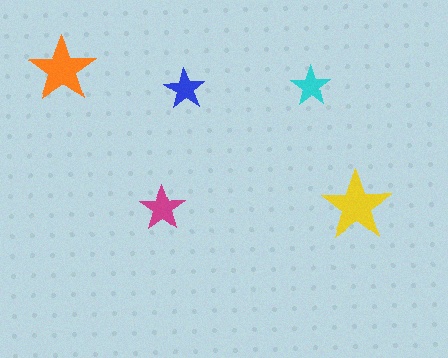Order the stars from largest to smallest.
the yellow one, the orange one, the magenta one, the blue one, the cyan one.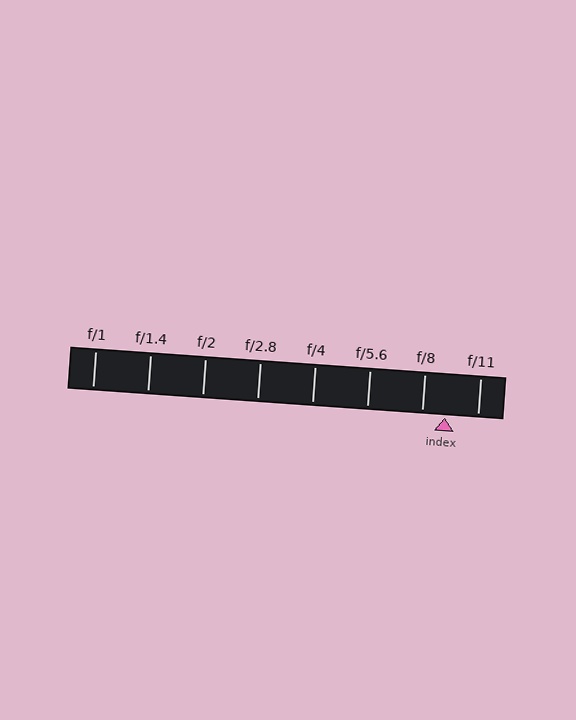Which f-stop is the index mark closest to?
The index mark is closest to f/8.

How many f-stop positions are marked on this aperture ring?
There are 8 f-stop positions marked.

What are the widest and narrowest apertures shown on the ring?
The widest aperture shown is f/1 and the narrowest is f/11.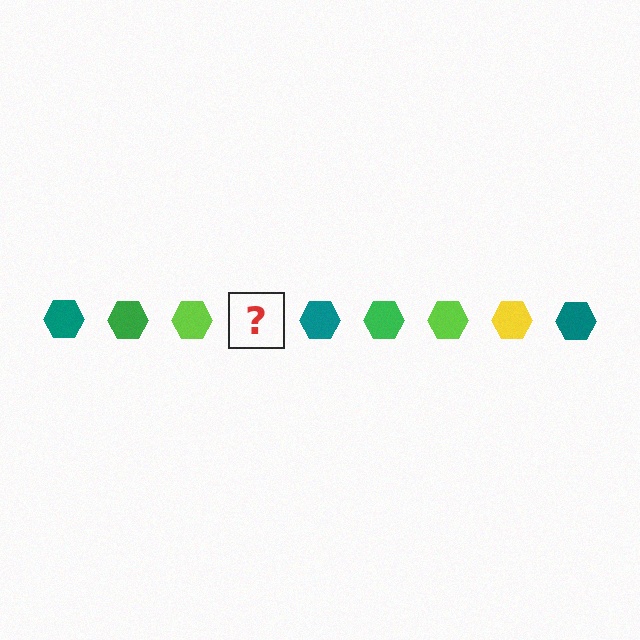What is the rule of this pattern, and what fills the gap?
The rule is that the pattern cycles through teal, green, lime, yellow hexagons. The gap should be filled with a yellow hexagon.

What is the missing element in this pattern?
The missing element is a yellow hexagon.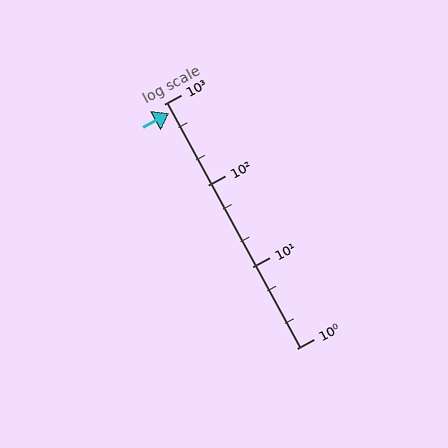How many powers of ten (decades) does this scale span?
The scale spans 3 decades, from 1 to 1000.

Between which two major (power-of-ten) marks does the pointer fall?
The pointer is between 100 and 1000.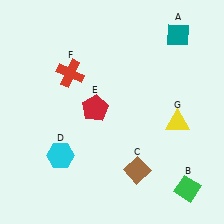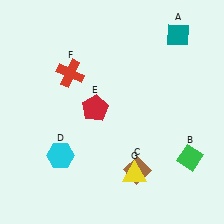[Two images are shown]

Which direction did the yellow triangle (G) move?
The yellow triangle (G) moved down.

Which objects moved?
The objects that moved are: the green diamond (B), the yellow triangle (G).